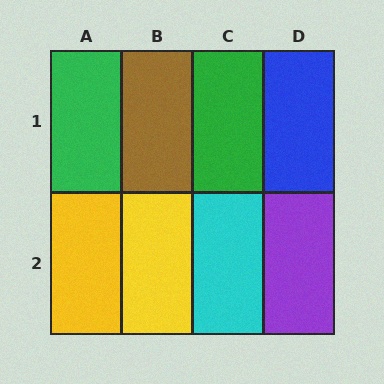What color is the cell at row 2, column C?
Cyan.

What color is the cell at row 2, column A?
Yellow.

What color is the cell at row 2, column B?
Yellow.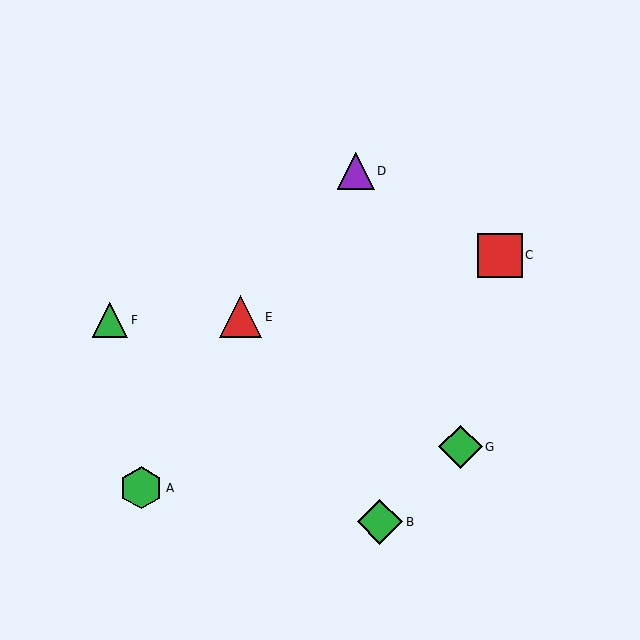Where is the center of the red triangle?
The center of the red triangle is at (241, 317).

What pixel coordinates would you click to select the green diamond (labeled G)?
Click at (460, 447) to select the green diamond G.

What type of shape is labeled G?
Shape G is a green diamond.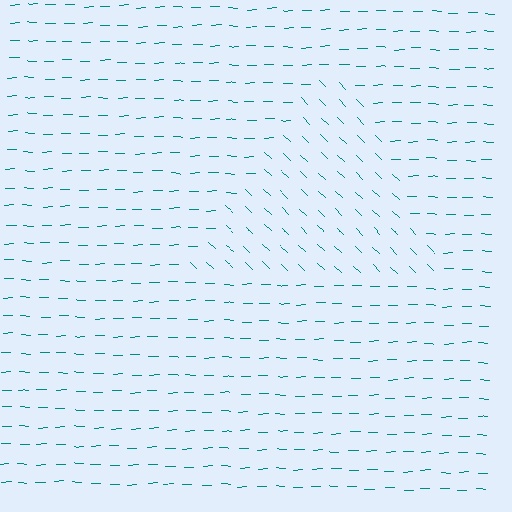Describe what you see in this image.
The image is filled with small teal line segments. A triangle region in the image has lines oriented differently from the surrounding lines, creating a visible texture boundary.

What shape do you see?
I see a triangle.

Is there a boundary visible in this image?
Yes, there is a texture boundary formed by a change in line orientation.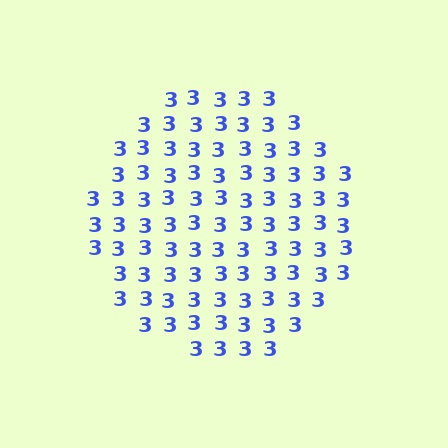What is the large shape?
The large shape is a circle.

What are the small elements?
The small elements are digit 3's.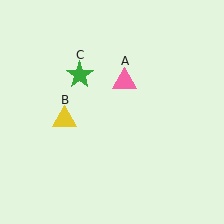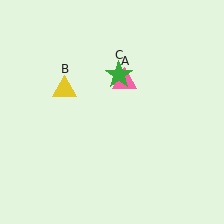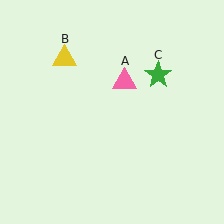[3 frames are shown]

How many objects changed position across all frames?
2 objects changed position: yellow triangle (object B), green star (object C).